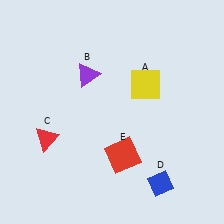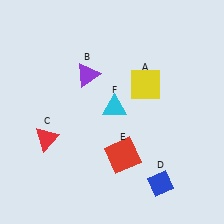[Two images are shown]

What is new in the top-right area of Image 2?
A cyan triangle (F) was added in the top-right area of Image 2.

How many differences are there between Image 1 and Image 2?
There is 1 difference between the two images.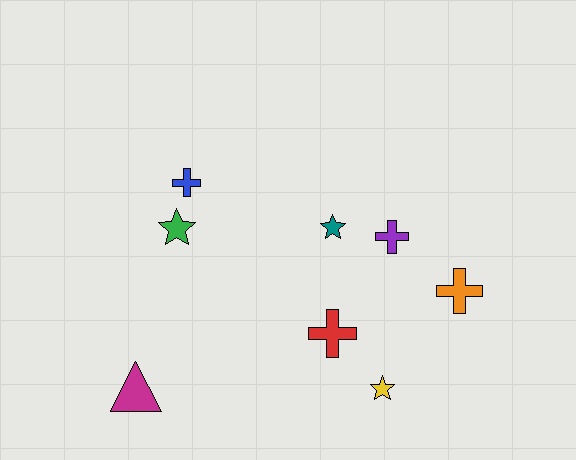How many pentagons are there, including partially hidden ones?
There are no pentagons.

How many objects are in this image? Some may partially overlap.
There are 8 objects.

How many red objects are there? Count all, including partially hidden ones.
There is 1 red object.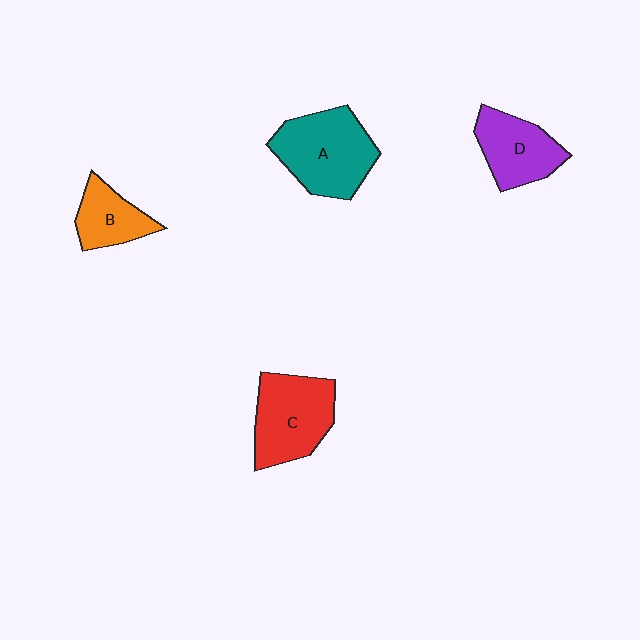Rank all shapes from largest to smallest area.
From largest to smallest: A (teal), C (red), D (purple), B (orange).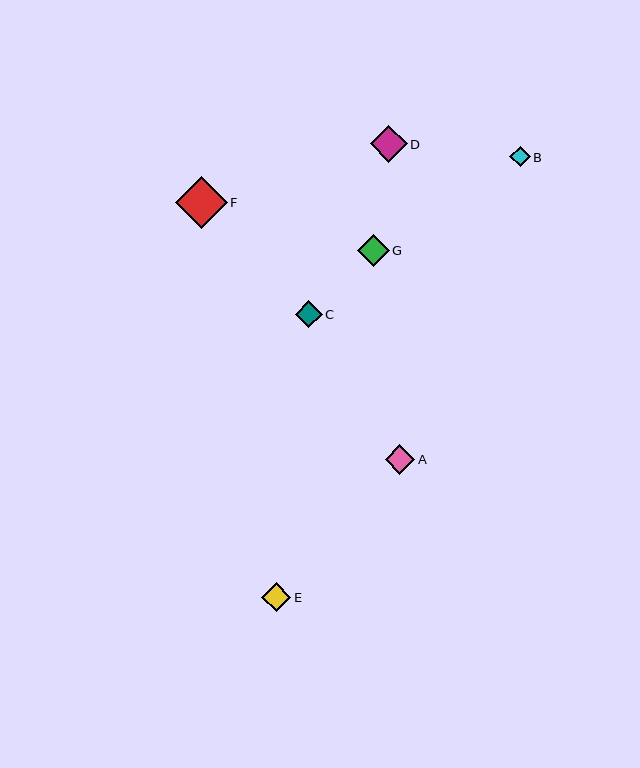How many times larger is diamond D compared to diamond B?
Diamond D is approximately 1.8 times the size of diamond B.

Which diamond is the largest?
Diamond F is the largest with a size of approximately 51 pixels.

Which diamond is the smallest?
Diamond B is the smallest with a size of approximately 21 pixels.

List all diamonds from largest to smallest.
From largest to smallest: F, D, G, A, E, C, B.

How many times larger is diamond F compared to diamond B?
Diamond F is approximately 2.5 times the size of diamond B.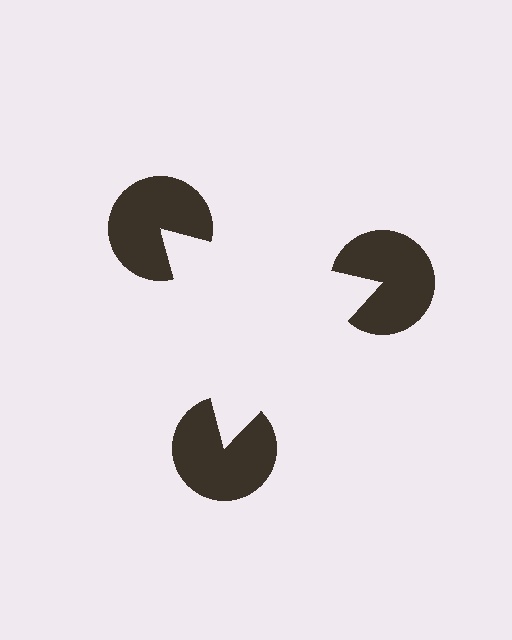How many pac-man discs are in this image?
There are 3 — one at each vertex of the illusory triangle.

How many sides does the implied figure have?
3 sides.